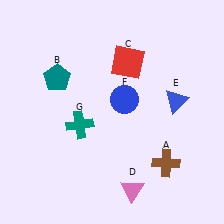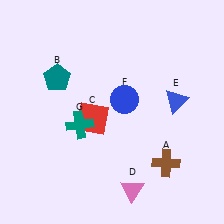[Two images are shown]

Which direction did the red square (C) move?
The red square (C) moved down.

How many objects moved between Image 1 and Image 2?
1 object moved between the two images.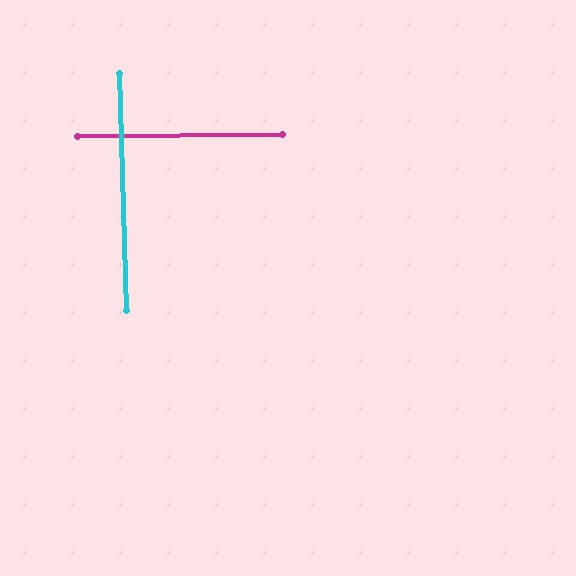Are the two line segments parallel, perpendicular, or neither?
Perpendicular — they meet at approximately 89°.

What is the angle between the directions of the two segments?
Approximately 89 degrees.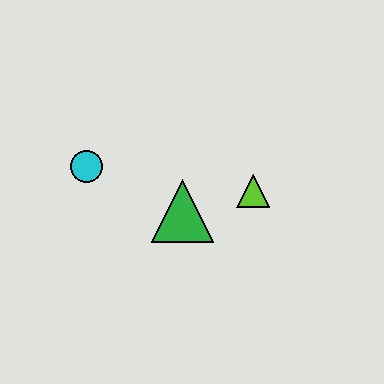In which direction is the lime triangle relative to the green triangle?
The lime triangle is to the right of the green triangle.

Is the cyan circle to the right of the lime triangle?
No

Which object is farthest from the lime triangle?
The cyan circle is farthest from the lime triangle.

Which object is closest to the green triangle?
The lime triangle is closest to the green triangle.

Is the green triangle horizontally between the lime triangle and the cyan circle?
Yes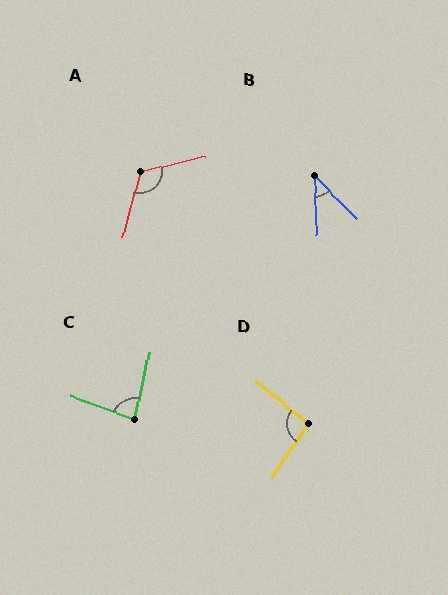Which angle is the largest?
A, at approximately 119 degrees.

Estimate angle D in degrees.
Approximately 95 degrees.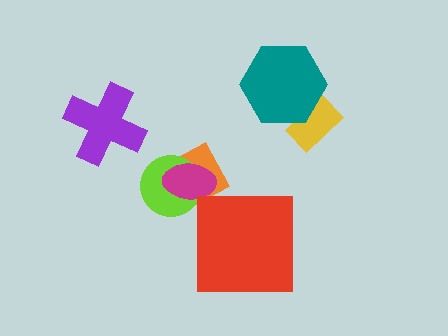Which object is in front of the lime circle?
The magenta ellipse is in front of the lime circle.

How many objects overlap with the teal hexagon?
1 object overlaps with the teal hexagon.